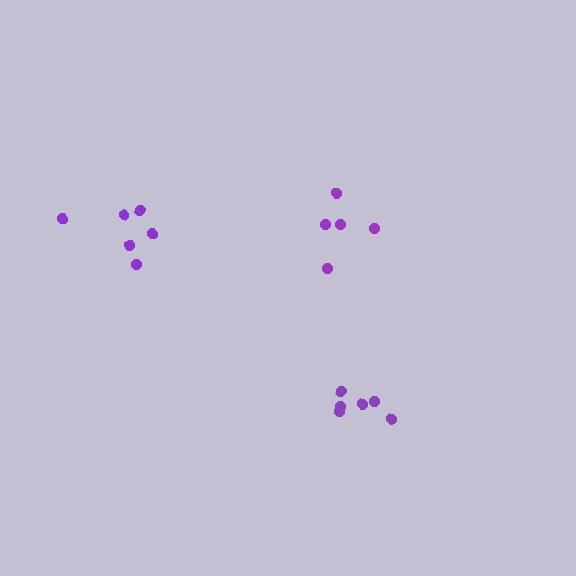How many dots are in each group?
Group 1: 5 dots, Group 2: 6 dots, Group 3: 6 dots (17 total).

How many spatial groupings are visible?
There are 3 spatial groupings.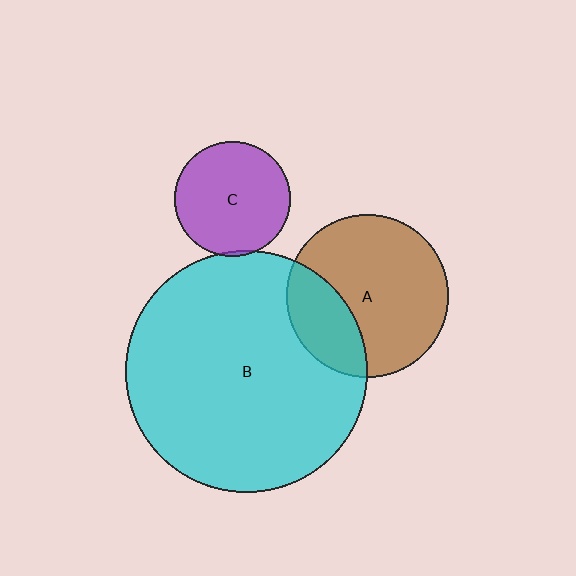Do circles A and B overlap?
Yes.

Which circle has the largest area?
Circle B (cyan).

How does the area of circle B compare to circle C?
Approximately 4.4 times.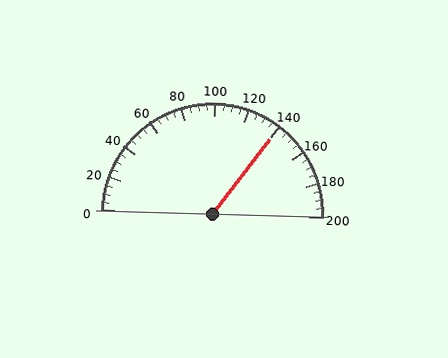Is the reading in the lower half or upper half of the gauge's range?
The reading is in the upper half of the range (0 to 200).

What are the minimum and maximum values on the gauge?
The gauge ranges from 0 to 200.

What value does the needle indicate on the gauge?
The needle indicates approximately 140.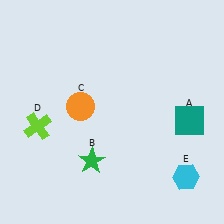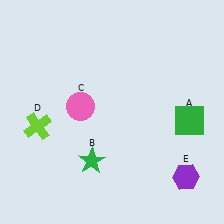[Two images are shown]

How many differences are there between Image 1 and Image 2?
There are 3 differences between the two images.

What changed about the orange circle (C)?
In Image 1, C is orange. In Image 2, it changed to pink.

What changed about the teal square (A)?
In Image 1, A is teal. In Image 2, it changed to green.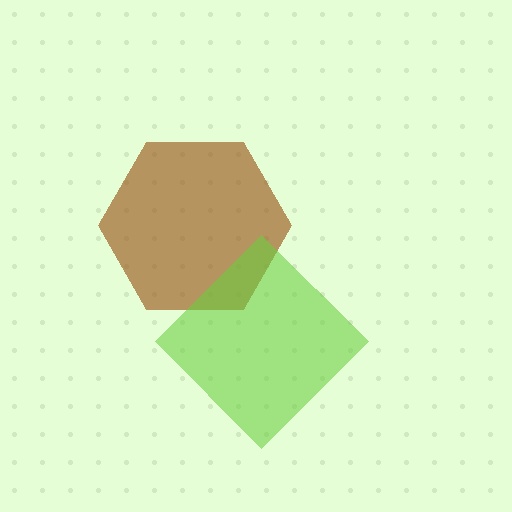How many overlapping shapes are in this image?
There are 2 overlapping shapes in the image.